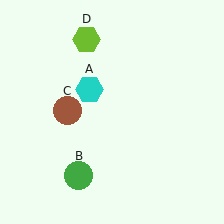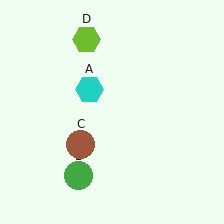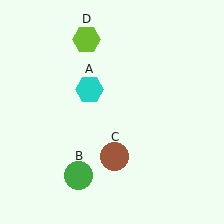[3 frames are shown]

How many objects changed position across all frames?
1 object changed position: brown circle (object C).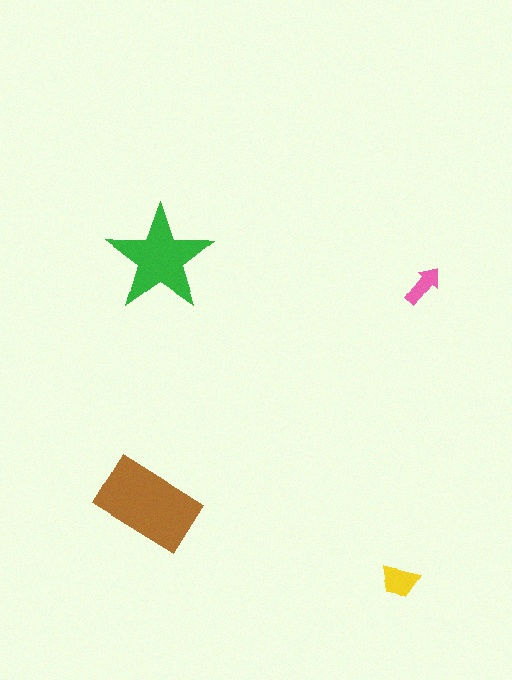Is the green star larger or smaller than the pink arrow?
Larger.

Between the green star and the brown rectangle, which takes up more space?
The brown rectangle.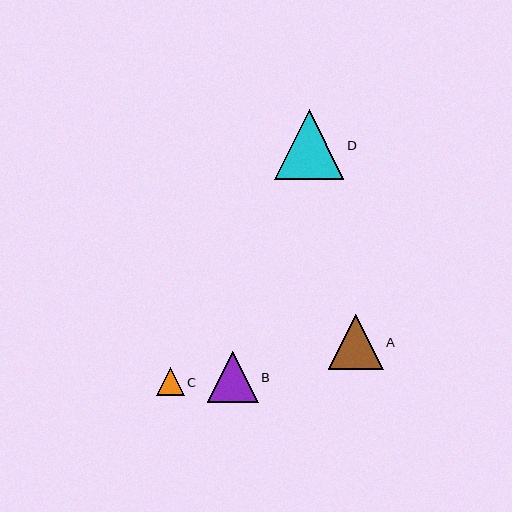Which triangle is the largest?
Triangle D is the largest with a size of approximately 69 pixels.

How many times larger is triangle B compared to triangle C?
Triangle B is approximately 1.8 times the size of triangle C.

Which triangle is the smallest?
Triangle C is the smallest with a size of approximately 28 pixels.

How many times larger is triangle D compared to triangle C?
Triangle D is approximately 2.5 times the size of triangle C.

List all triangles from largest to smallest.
From largest to smallest: D, A, B, C.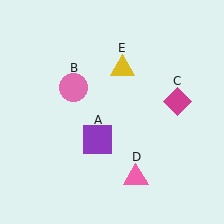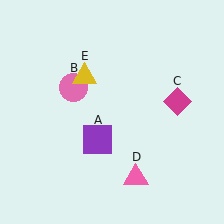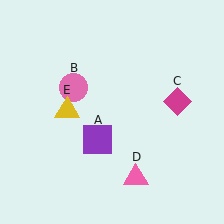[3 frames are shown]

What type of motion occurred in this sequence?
The yellow triangle (object E) rotated counterclockwise around the center of the scene.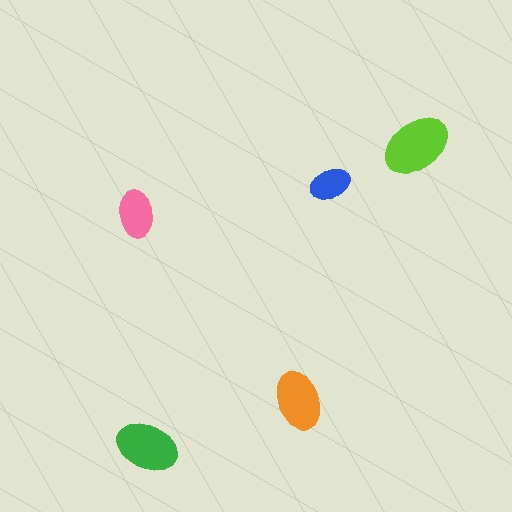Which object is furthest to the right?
The lime ellipse is rightmost.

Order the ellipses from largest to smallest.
the lime one, the green one, the orange one, the pink one, the blue one.